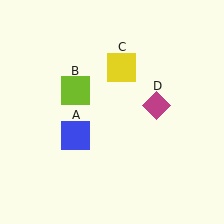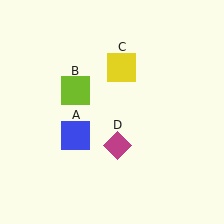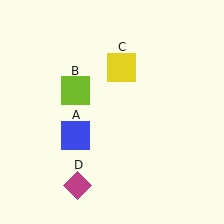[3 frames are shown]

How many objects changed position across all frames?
1 object changed position: magenta diamond (object D).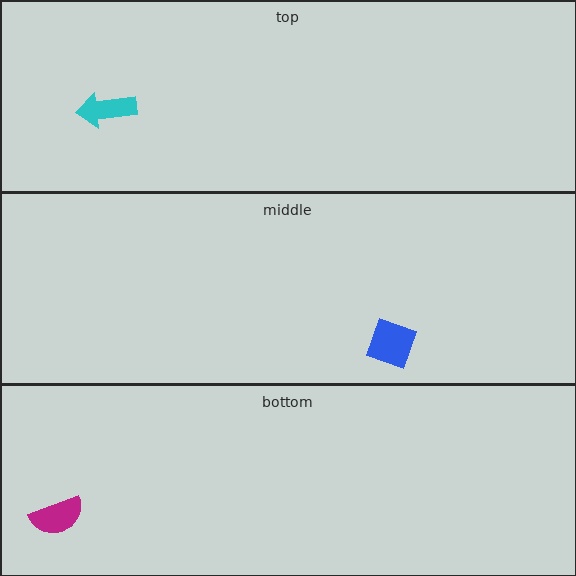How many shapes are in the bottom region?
1.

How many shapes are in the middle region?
1.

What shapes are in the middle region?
The blue diamond.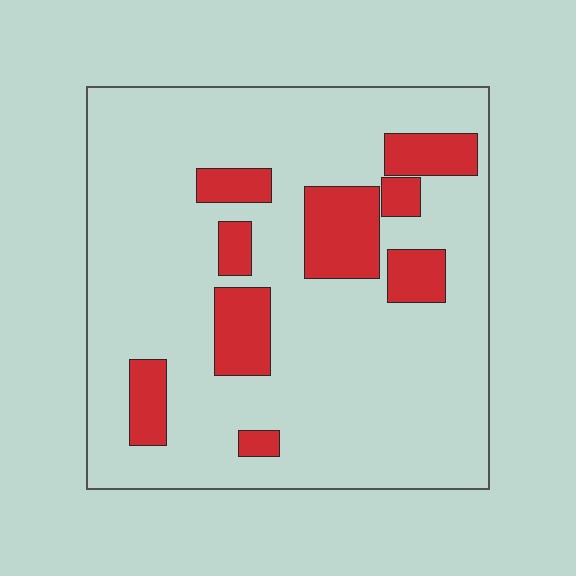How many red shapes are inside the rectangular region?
9.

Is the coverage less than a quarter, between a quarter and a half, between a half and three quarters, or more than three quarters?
Less than a quarter.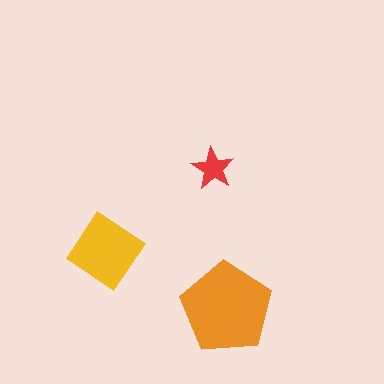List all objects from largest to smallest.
The orange pentagon, the yellow diamond, the red star.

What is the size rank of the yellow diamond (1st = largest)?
2nd.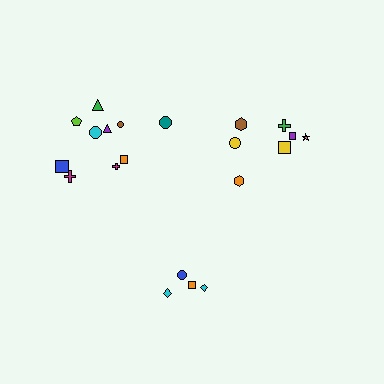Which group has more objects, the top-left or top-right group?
The top-left group.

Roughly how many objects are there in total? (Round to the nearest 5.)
Roughly 20 objects in total.